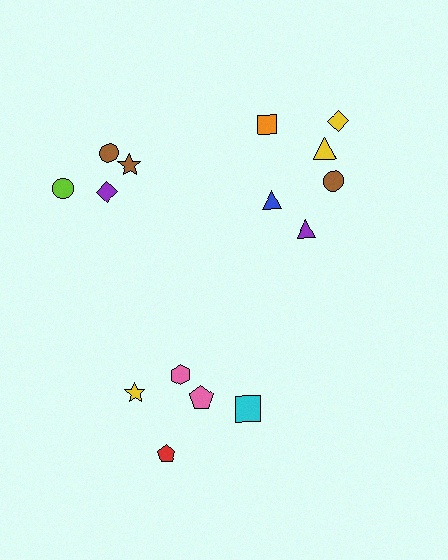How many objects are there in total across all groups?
There are 15 objects.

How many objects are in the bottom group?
There are 5 objects.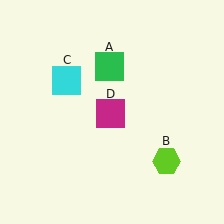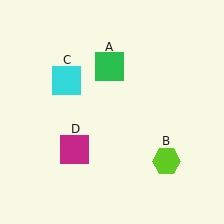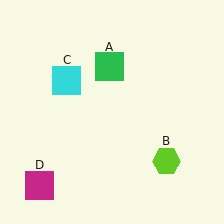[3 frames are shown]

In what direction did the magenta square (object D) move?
The magenta square (object D) moved down and to the left.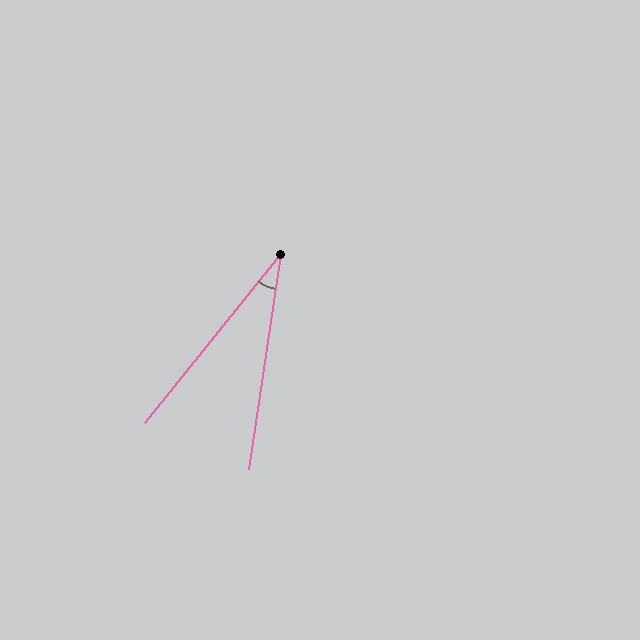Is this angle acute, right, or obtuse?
It is acute.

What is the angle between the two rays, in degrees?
Approximately 30 degrees.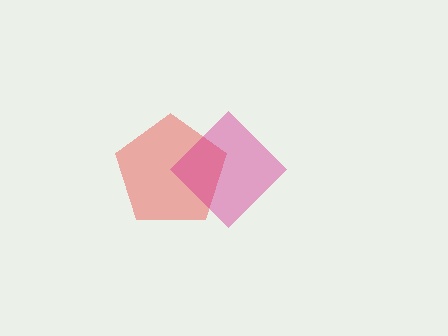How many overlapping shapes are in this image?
There are 2 overlapping shapes in the image.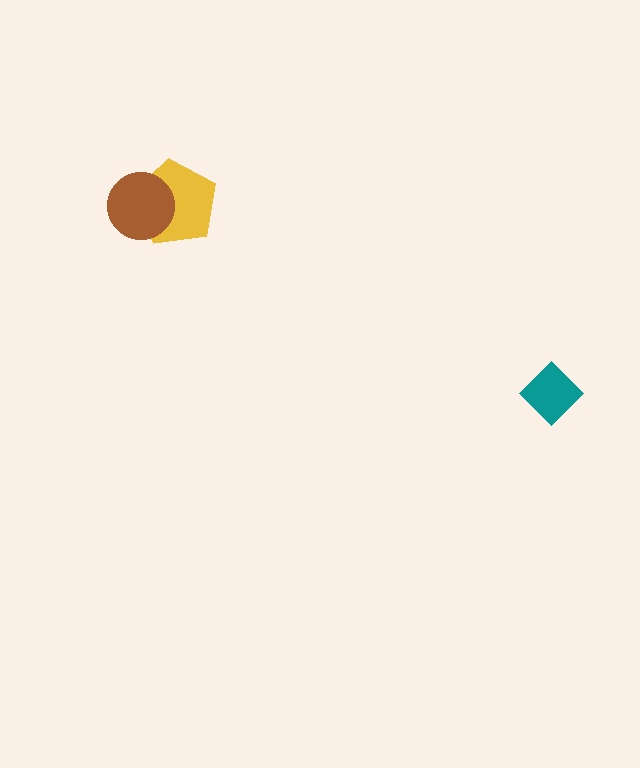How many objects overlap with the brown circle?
1 object overlaps with the brown circle.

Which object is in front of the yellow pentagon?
The brown circle is in front of the yellow pentagon.